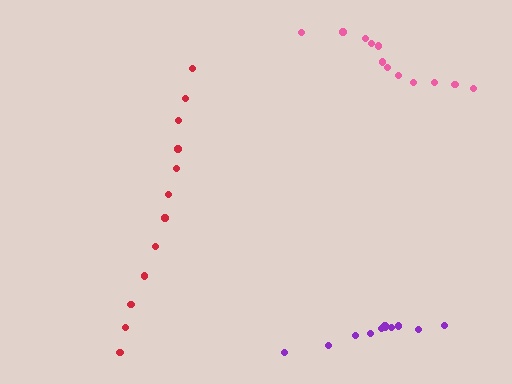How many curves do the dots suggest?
There are 3 distinct paths.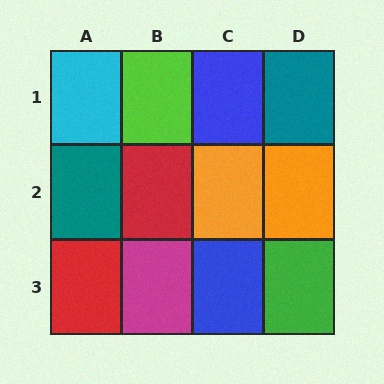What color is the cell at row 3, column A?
Red.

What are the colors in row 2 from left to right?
Teal, red, orange, orange.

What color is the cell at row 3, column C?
Blue.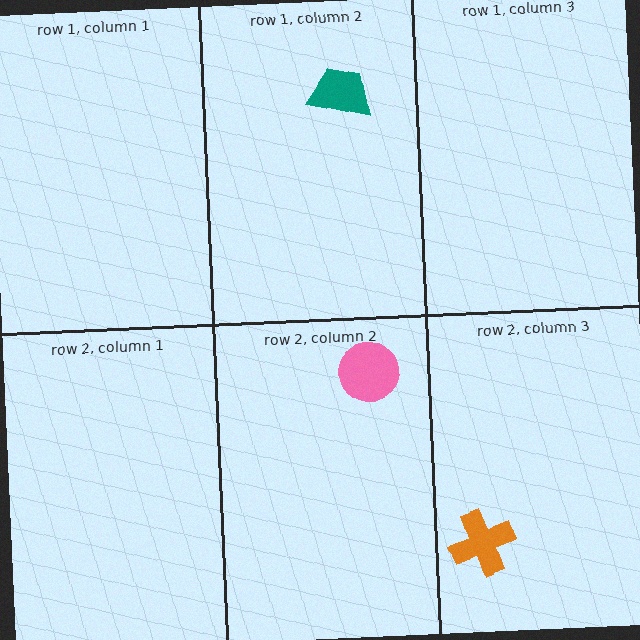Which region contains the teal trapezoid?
The row 1, column 2 region.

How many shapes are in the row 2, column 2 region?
1.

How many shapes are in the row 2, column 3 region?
1.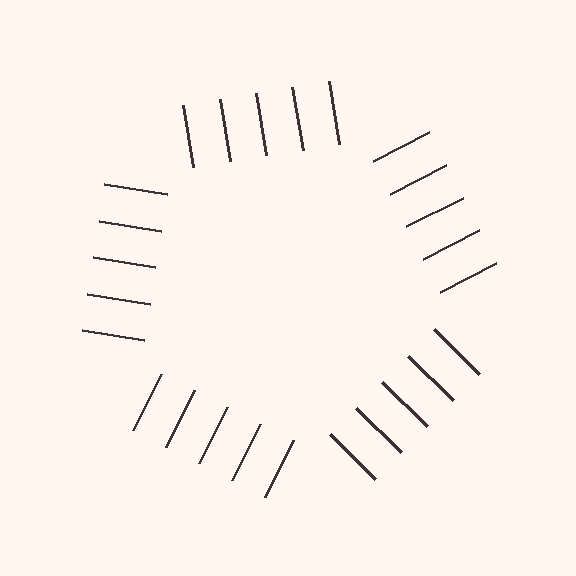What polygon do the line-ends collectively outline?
An illusory pentagon — the line segments terminate on its edges but no continuous stroke is drawn.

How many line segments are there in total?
25 — 5 along each of the 5 edges.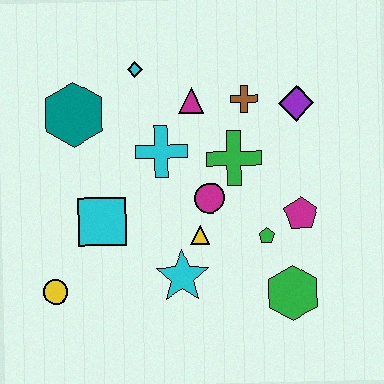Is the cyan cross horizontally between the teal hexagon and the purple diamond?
Yes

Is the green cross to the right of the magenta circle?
Yes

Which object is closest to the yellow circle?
The cyan square is closest to the yellow circle.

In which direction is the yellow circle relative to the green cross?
The yellow circle is to the left of the green cross.